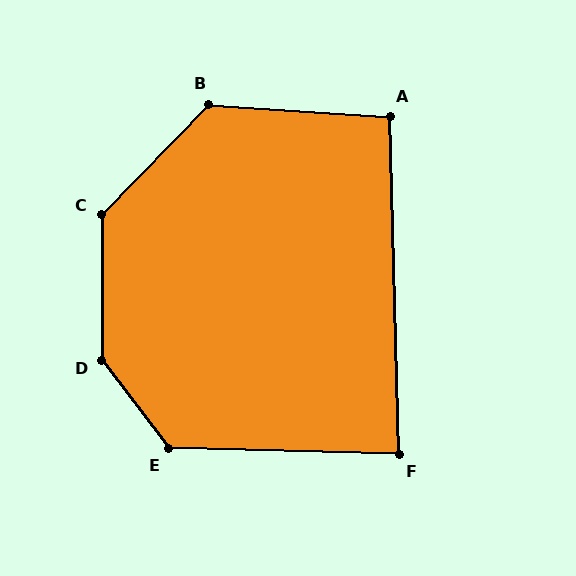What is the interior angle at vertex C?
Approximately 136 degrees (obtuse).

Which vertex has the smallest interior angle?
F, at approximately 87 degrees.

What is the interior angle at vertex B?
Approximately 130 degrees (obtuse).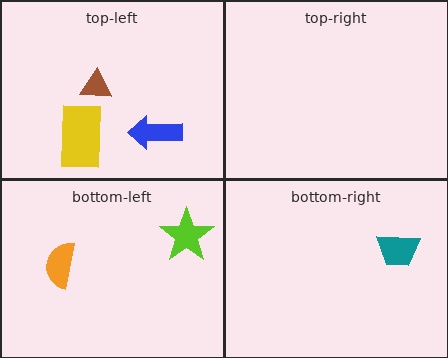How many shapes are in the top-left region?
3.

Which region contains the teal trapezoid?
The bottom-right region.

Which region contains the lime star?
The bottom-left region.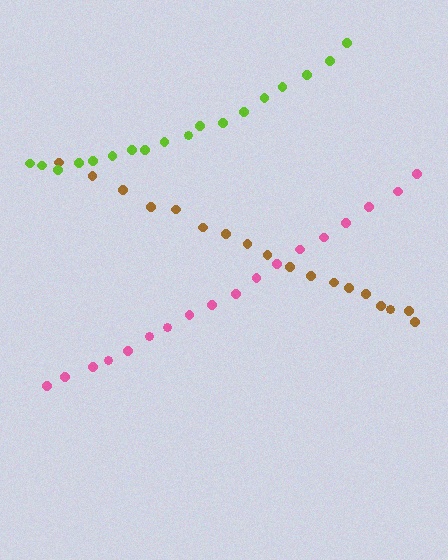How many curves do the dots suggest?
There are 3 distinct paths.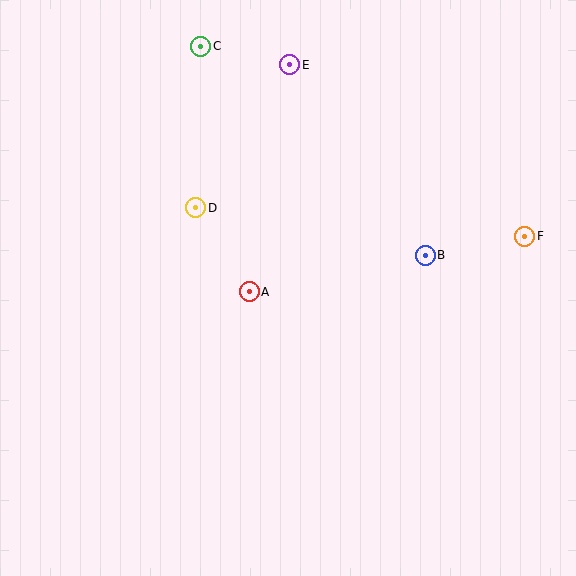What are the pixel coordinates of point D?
Point D is at (196, 208).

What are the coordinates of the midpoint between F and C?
The midpoint between F and C is at (363, 141).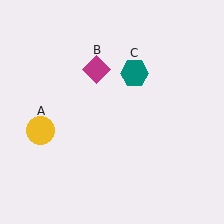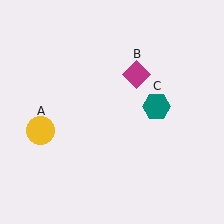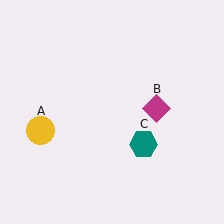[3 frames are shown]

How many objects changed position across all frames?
2 objects changed position: magenta diamond (object B), teal hexagon (object C).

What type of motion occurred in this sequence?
The magenta diamond (object B), teal hexagon (object C) rotated clockwise around the center of the scene.